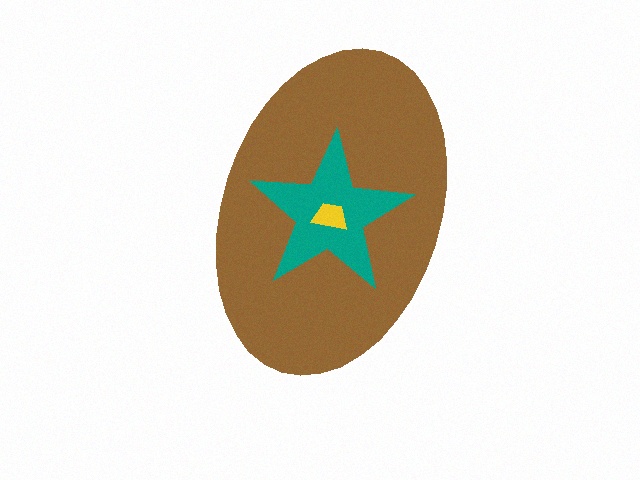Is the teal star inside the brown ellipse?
Yes.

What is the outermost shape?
The brown ellipse.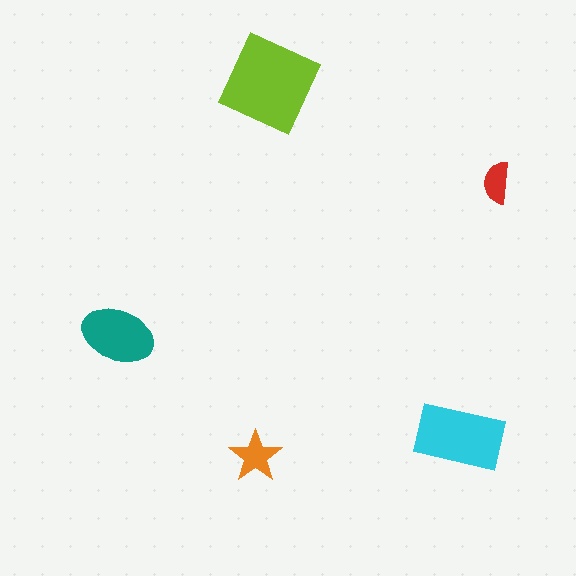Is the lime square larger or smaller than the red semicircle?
Larger.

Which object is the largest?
The lime square.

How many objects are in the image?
There are 5 objects in the image.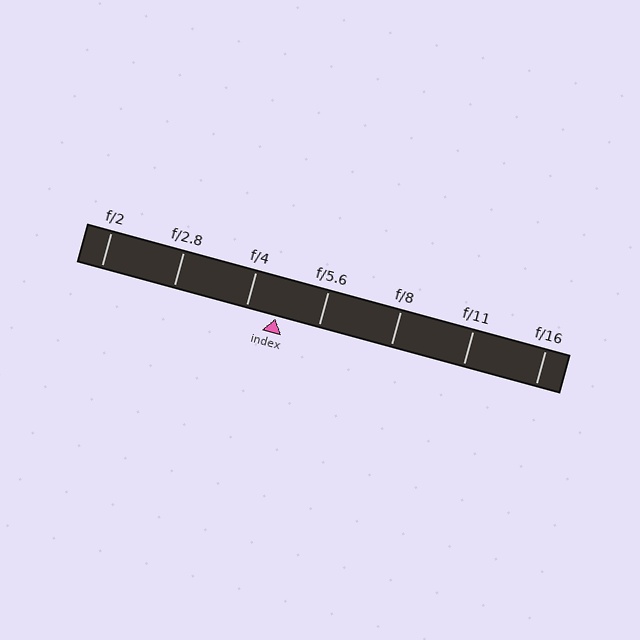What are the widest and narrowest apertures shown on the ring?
The widest aperture shown is f/2 and the narrowest is f/16.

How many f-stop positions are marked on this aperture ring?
There are 7 f-stop positions marked.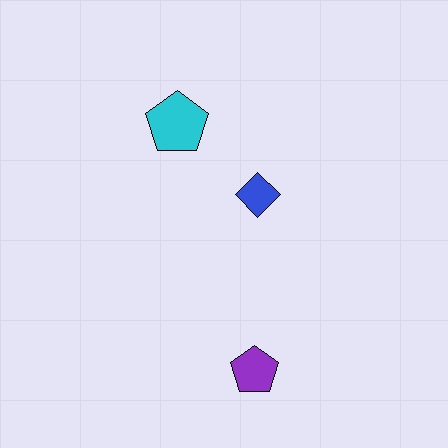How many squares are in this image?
There are no squares.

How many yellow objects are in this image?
There are no yellow objects.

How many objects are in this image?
There are 3 objects.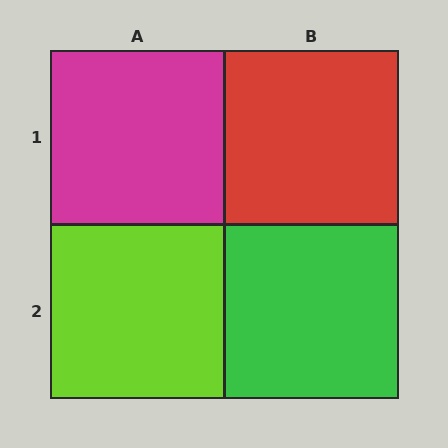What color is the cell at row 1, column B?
Red.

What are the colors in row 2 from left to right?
Lime, green.